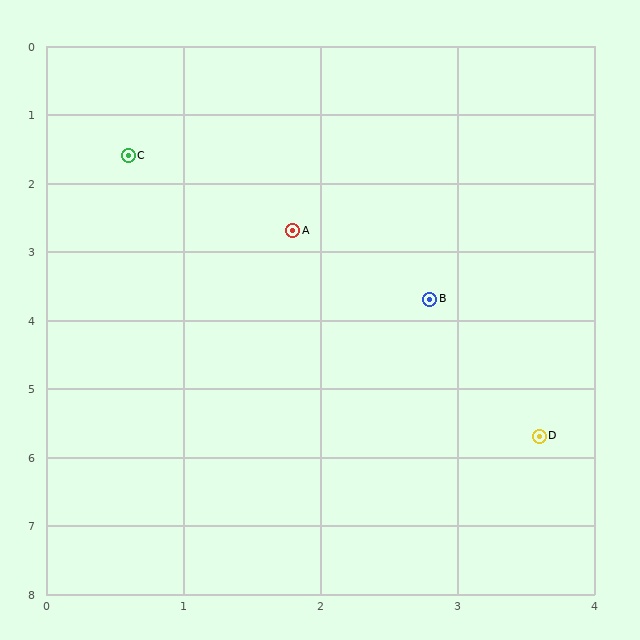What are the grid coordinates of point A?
Point A is at approximately (1.8, 2.7).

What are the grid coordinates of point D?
Point D is at approximately (3.6, 5.7).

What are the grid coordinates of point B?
Point B is at approximately (2.8, 3.7).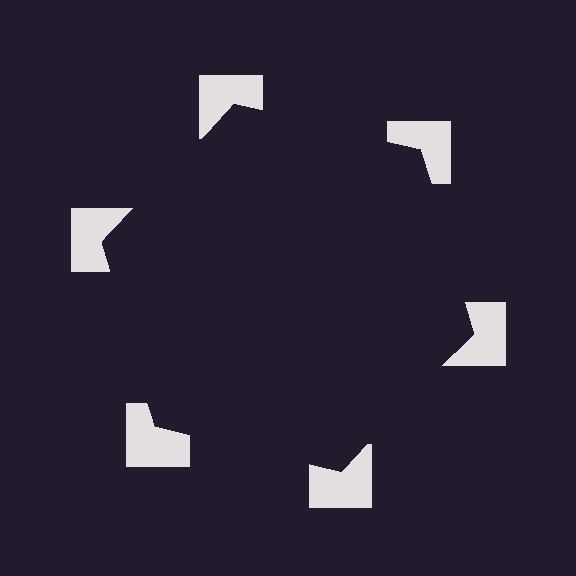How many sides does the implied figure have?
6 sides.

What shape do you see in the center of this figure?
An illusory hexagon — its edges are inferred from the aligned wedge cuts in the notched squares, not physically drawn.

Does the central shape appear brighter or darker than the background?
It typically appears slightly darker than the background, even though no actual brightness change is drawn.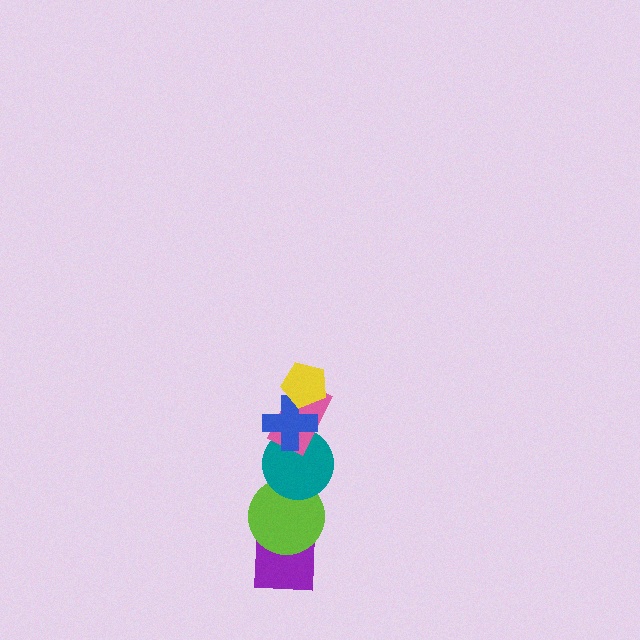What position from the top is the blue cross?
The blue cross is 2nd from the top.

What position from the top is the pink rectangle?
The pink rectangle is 3rd from the top.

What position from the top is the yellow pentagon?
The yellow pentagon is 1st from the top.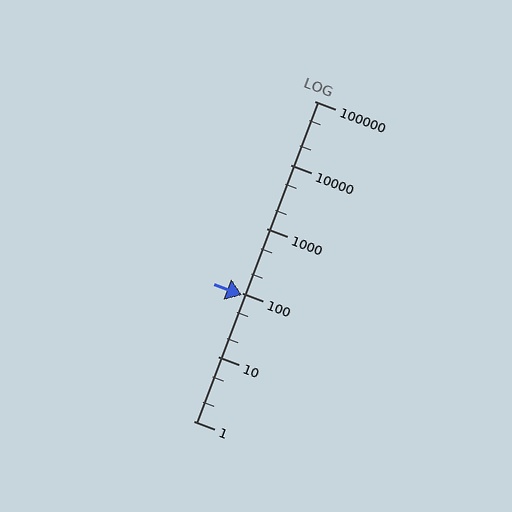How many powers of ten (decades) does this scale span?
The scale spans 5 decades, from 1 to 100000.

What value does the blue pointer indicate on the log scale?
The pointer indicates approximately 92.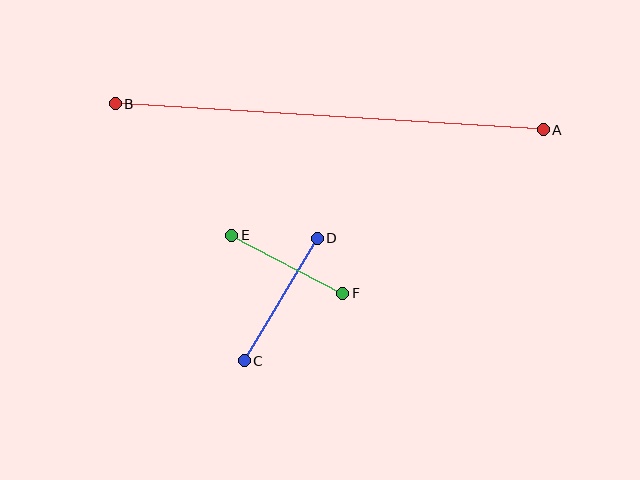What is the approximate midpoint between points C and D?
The midpoint is at approximately (281, 300) pixels.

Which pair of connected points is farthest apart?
Points A and B are farthest apart.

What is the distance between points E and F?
The distance is approximately 125 pixels.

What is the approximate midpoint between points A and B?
The midpoint is at approximately (329, 117) pixels.